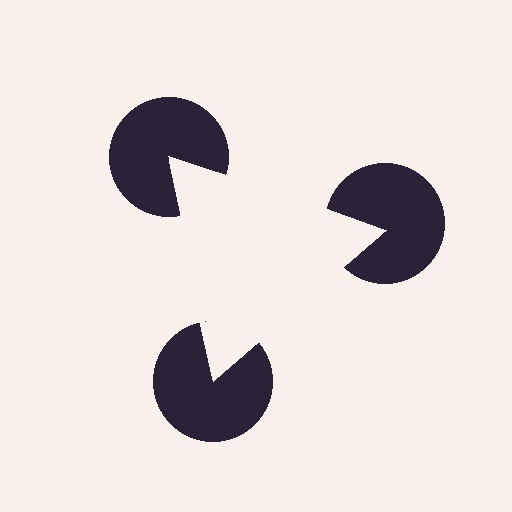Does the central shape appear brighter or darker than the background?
It typically appears slightly brighter than the background, even though no actual brightness change is drawn.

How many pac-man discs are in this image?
There are 3 — one at each vertex of the illusory triangle.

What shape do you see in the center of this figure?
An illusory triangle — its edges are inferred from the aligned wedge cuts in the pac-man discs, not physically drawn.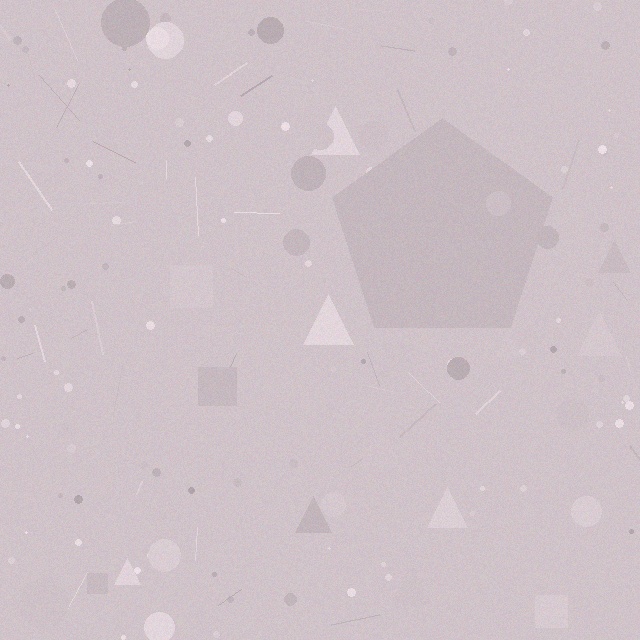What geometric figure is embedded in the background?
A pentagon is embedded in the background.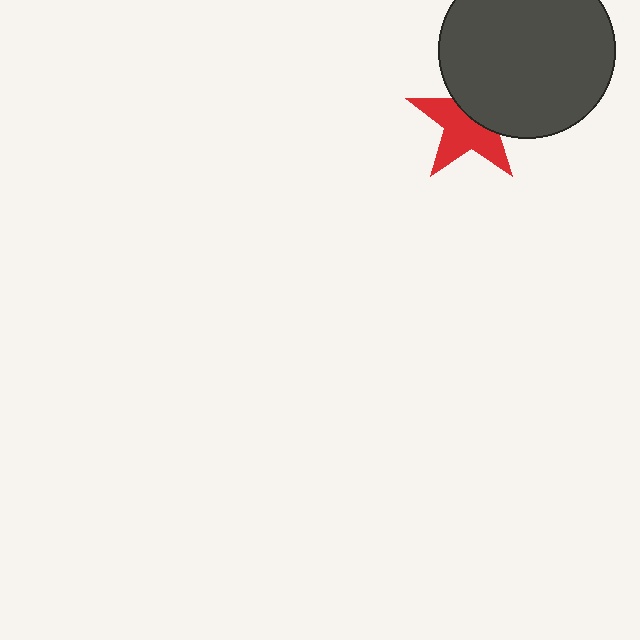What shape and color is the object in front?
The object in front is a dark gray circle.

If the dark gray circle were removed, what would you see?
You would see the complete red star.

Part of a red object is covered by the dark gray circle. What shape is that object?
It is a star.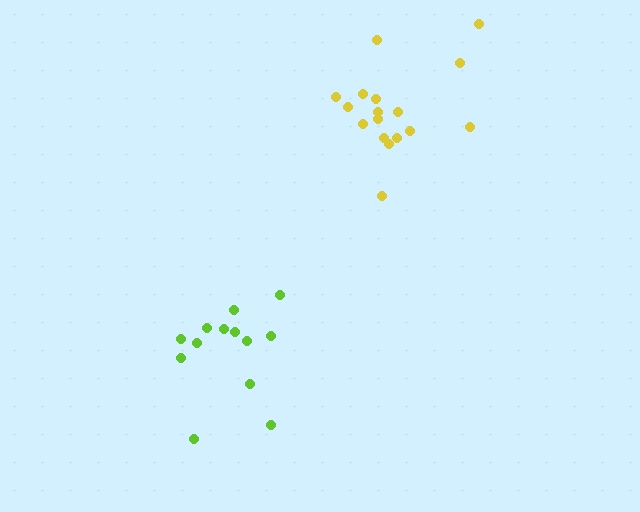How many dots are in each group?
Group 1: 13 dots, Group 2: 17 dots (30 total).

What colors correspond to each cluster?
The clusters are colored: lime, yellow.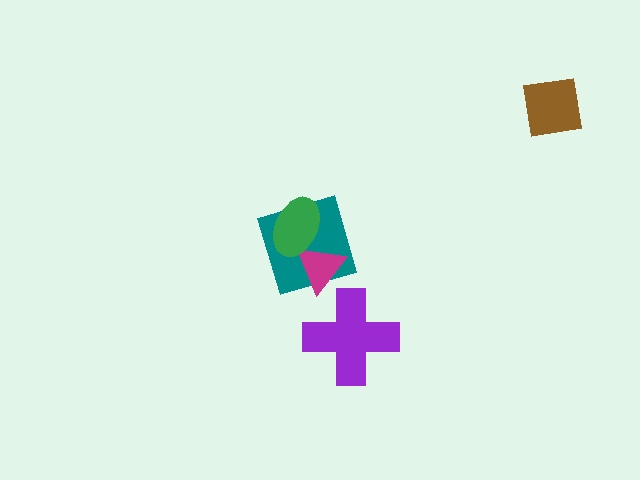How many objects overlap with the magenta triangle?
2 objects overlap with the magenta triangle.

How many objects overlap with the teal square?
2 objects overlap with the teal square.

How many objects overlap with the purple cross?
0 objects overlap with the purple cross.